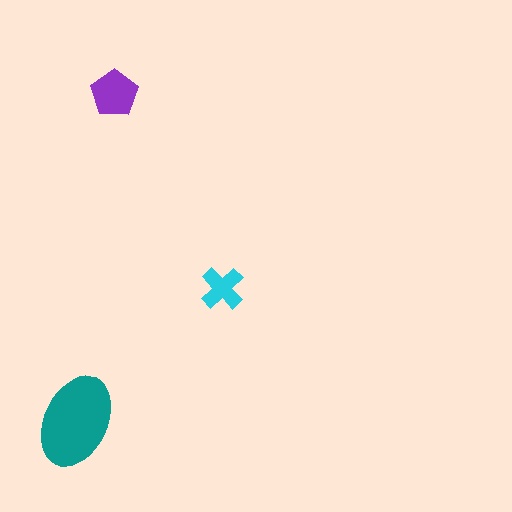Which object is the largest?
The teal ellipse.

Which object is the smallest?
The cyan cross.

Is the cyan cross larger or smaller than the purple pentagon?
Smaller.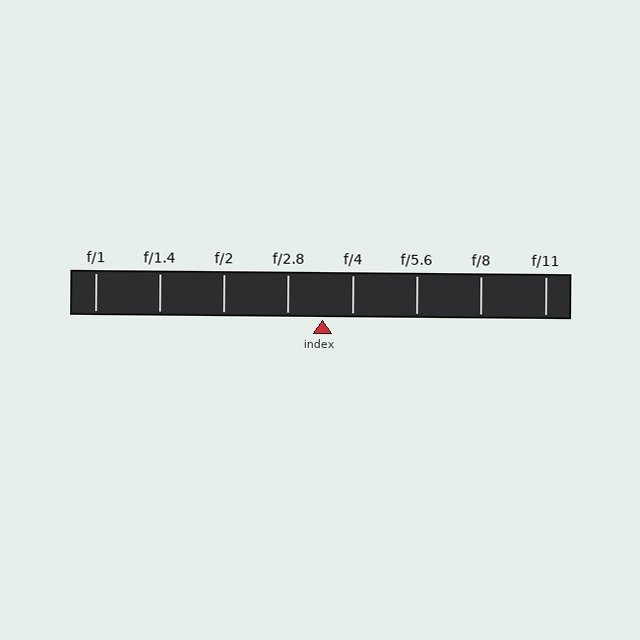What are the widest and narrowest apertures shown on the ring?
The widest aperture shown is f/1 and the narrowest is f/11.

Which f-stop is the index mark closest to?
The index mark is closest to f/4.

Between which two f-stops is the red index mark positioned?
The index mark is between f/2.8 and f/4.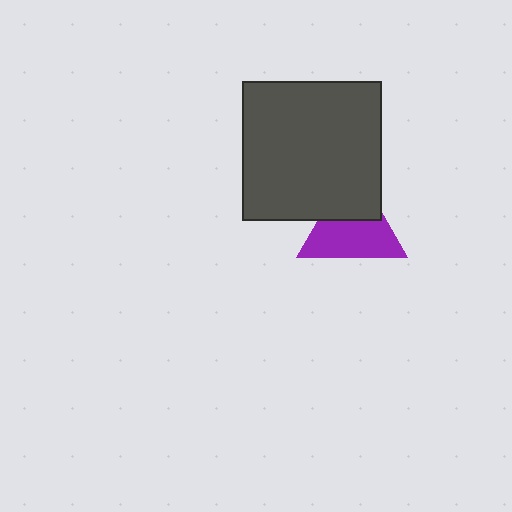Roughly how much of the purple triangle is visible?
About half of it is visible (roughly 61%).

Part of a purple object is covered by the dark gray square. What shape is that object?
It is a triangle.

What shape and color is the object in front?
The object in front is a dark gray square.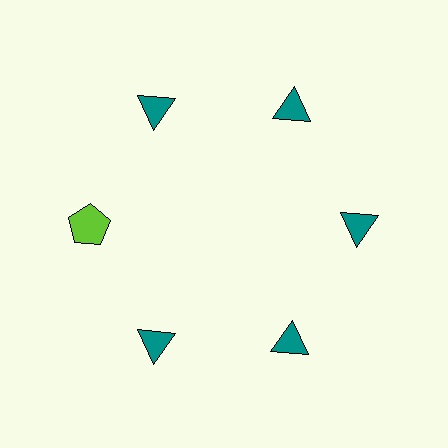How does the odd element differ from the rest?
It differs in both color (lime instead of teal) and shape (pentagon instead of triangle).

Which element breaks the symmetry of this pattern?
The lime pentagon at roughly the 9 o'clock position breaks the symmetry. All other shapes are teal triangles.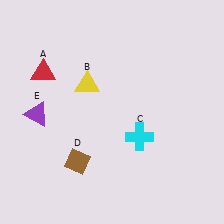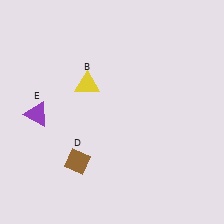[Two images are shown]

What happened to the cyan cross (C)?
The cyan cross (C) was removed in Image 2. It was in the bottom-right area of Image 1.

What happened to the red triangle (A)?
The red triangle (A) was removed in Image 2. It was in the top-left area of Image 1.